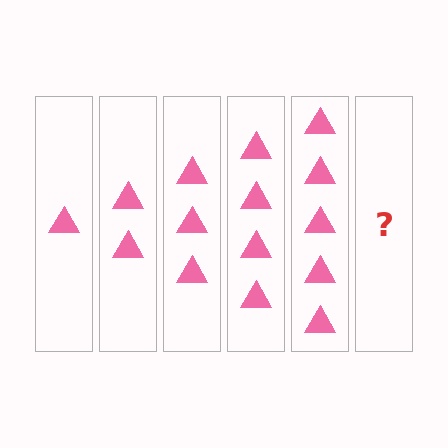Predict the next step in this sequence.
The next step is 6 triangles.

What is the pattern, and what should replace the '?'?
The pattern is that each step adds one more triangle. The '?' should be 6 triangles.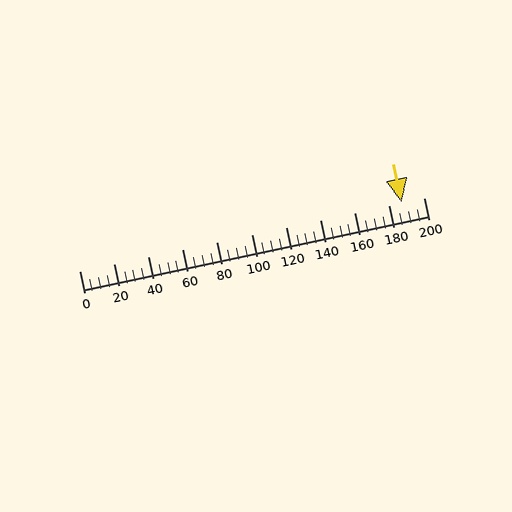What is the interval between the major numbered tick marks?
The major tick marks are spaced 20 units apart.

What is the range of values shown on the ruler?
The ruler shows values from 0 to 200.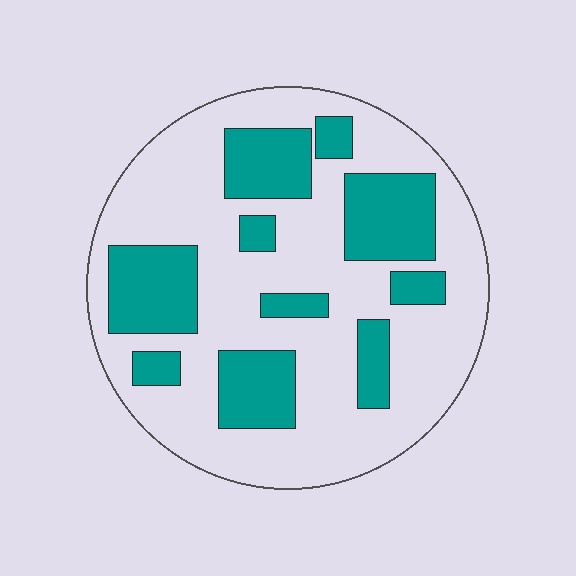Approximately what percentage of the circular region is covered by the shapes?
Approximately 30%.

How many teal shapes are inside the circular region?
10.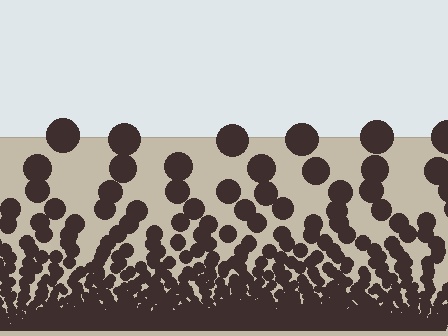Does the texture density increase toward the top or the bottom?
Density increases toward the bottom.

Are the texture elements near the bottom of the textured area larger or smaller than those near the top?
Smaller. The gradient is inverted — elements near the bottom are smaller and denser.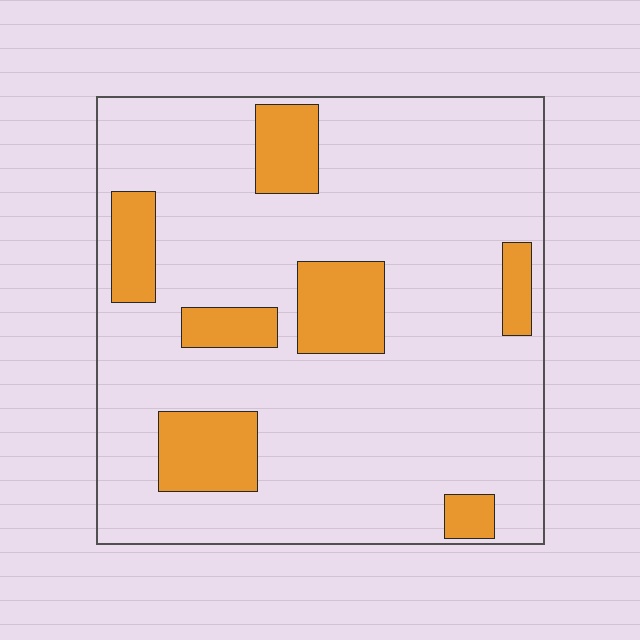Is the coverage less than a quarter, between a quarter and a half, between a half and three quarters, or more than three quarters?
Less than a quarter.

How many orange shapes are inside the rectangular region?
7.